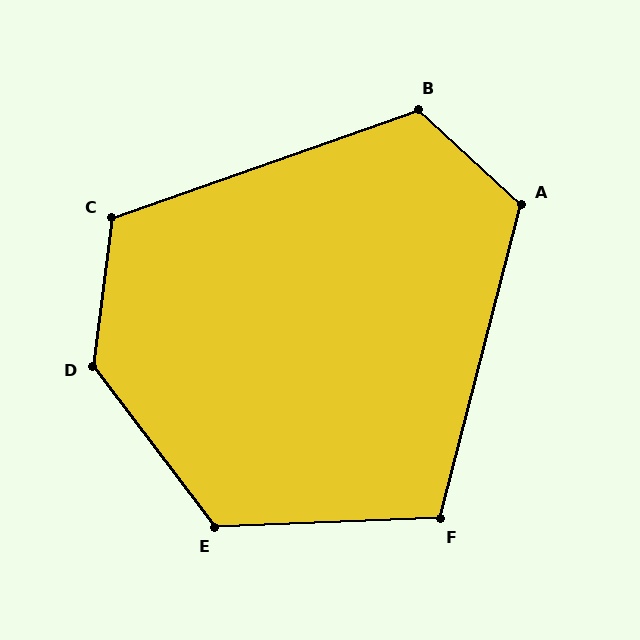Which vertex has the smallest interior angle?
F, at approximately 107 degrees.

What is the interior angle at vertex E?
Approximately 125 degrees (obtuse).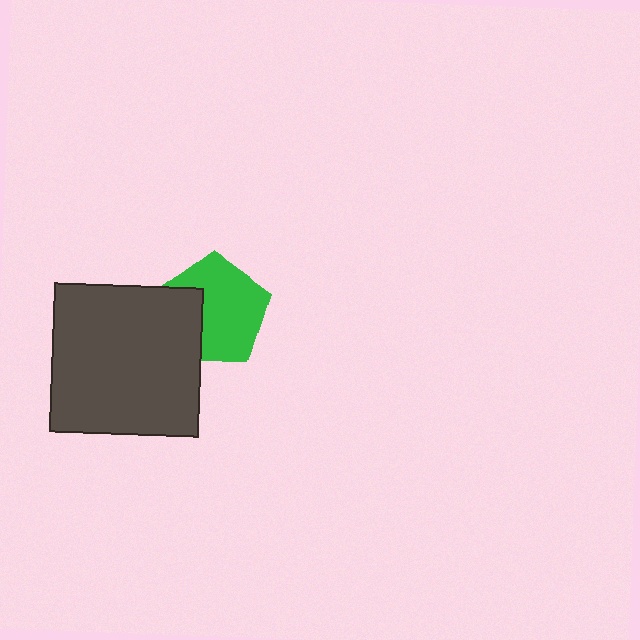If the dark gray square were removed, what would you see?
You would see the complete green pentagon.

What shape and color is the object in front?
The object in front is a dark gray square.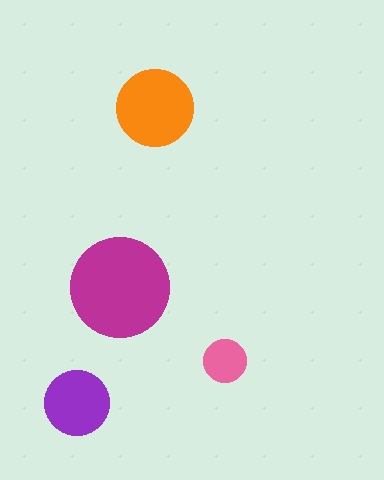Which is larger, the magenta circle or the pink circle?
The magenta one.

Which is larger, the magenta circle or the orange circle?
The magenta one.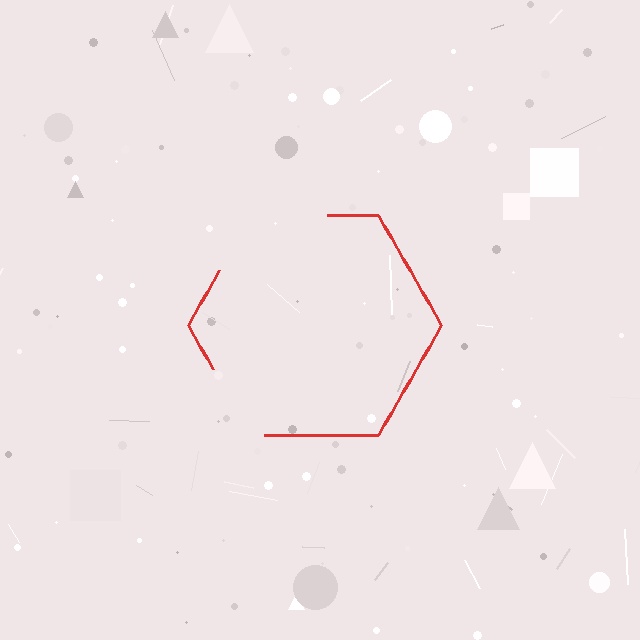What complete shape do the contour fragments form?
The contour fragments form a hexagon.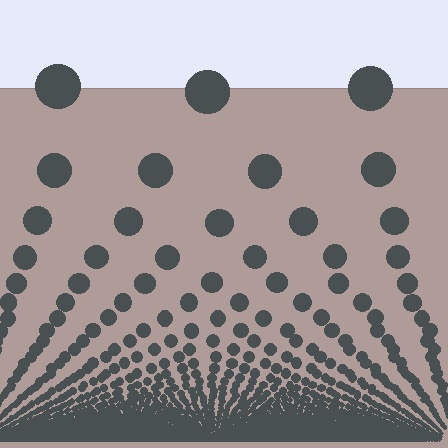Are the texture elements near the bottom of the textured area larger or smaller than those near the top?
Smaller. The gradient is inverted — elements near the bottom are smaller and denser.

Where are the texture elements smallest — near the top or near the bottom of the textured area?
Near the bottom.